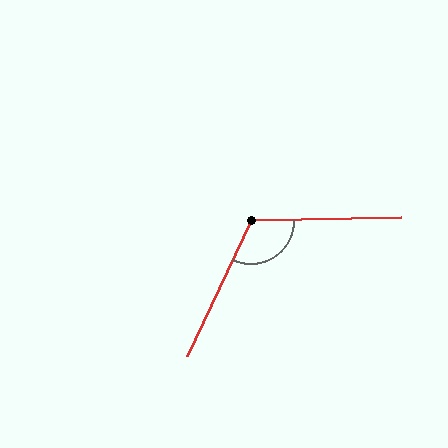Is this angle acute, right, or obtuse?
It is obtuse.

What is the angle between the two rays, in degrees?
Approximately 116 degrees.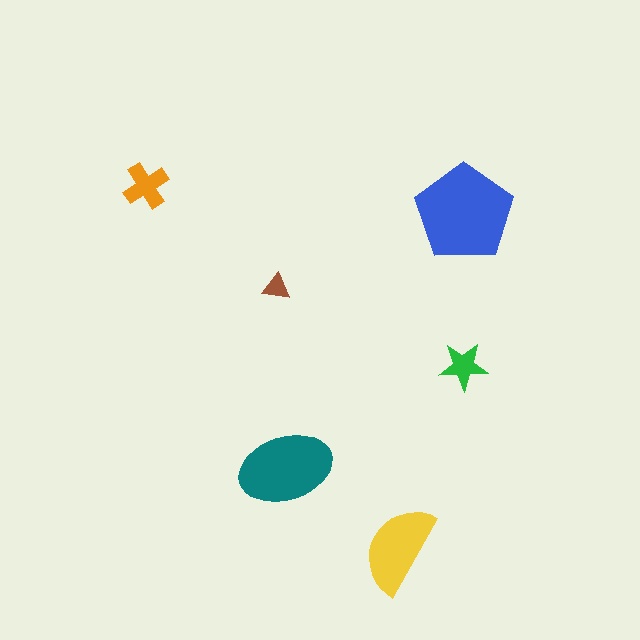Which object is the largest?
The blue pentagon.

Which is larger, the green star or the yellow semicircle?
The yellow semicircle.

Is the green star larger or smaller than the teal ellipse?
Smaller.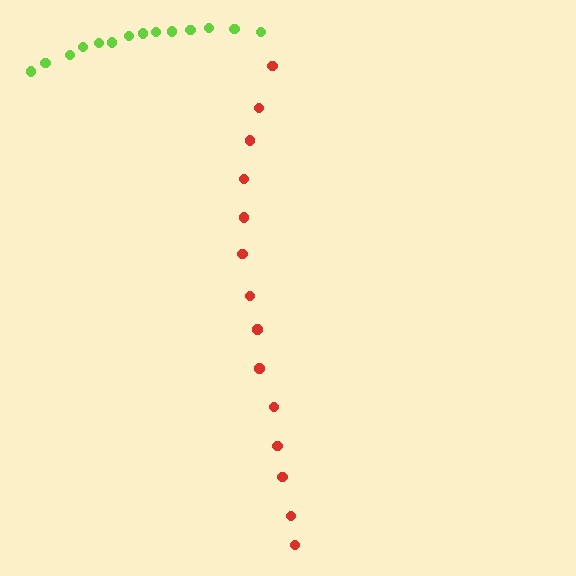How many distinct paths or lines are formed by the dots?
There are 2 distinct paths.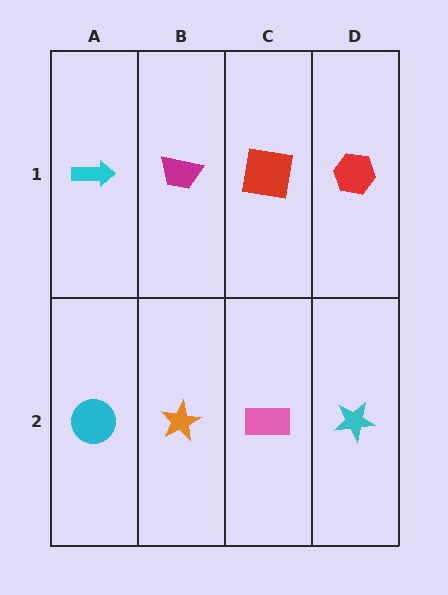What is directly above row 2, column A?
A cyan arrow.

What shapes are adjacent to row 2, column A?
A cyan arrow (row 1, column A), an orange star (row 2, column B).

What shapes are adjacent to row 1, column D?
A cyan star (row 2, column D), a red square (row 1, column C).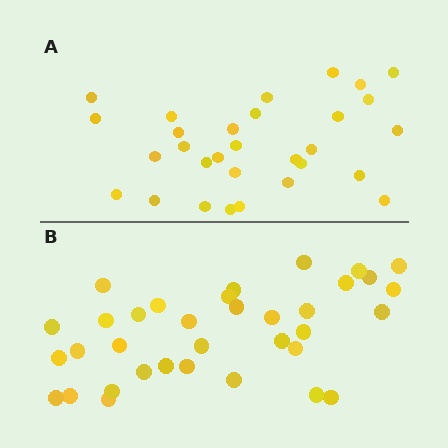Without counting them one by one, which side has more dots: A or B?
Region B (the bottom region) has more dots.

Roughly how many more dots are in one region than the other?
Region B has about 5 more dots than region A.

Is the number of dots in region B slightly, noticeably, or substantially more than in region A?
Region B has only slightly more — the two regions are fairly close. The ratio is roughly 1.2 to 1.